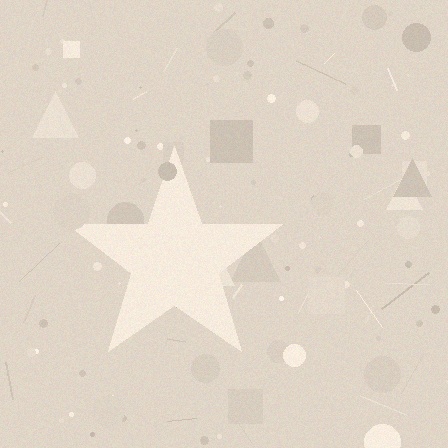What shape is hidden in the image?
A star is hidden in the image.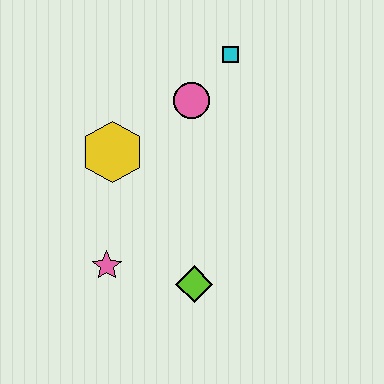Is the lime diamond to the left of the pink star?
No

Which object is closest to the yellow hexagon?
The pink circle is closest to the yellow hexagon.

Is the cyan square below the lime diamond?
No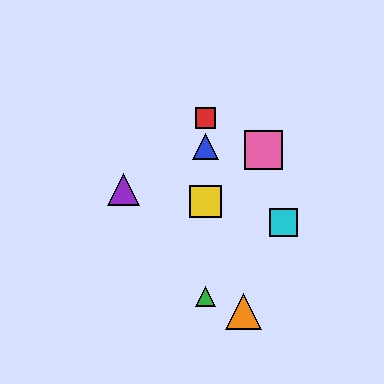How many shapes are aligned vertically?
4 shapes (the red square, the blue triangle, the green triangle, the yellow square) are aligned vertically.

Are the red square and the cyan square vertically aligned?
No, the red square is at x≈206 and the cyan square is at x≈283.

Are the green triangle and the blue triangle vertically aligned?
Yes, both are at x≈206.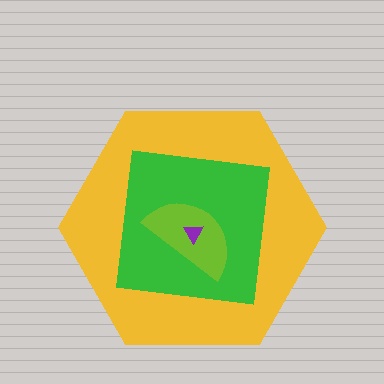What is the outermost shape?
The yellow hexagon.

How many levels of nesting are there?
4.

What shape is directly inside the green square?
The lime semicircle.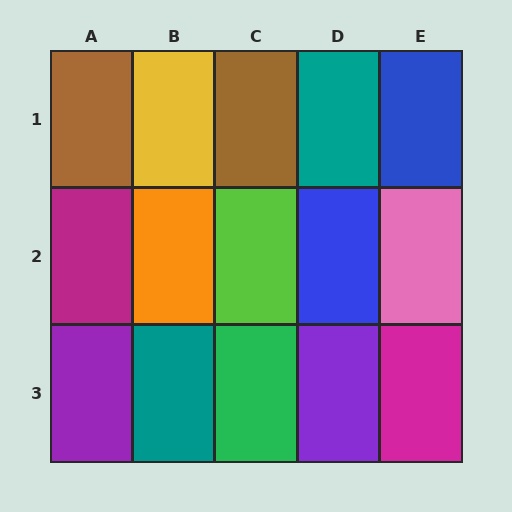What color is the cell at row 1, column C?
Brown.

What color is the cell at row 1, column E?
Blue.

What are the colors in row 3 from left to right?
Purple, teal, green, purple, magenta.